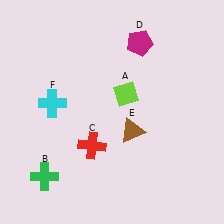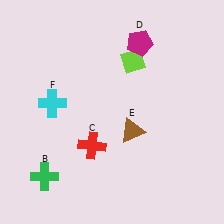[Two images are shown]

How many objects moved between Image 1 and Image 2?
1 object moved between the two images.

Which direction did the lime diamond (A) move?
The lime diamond (A) moved up.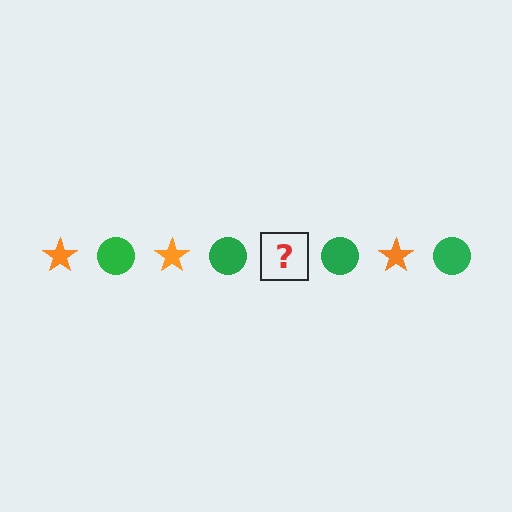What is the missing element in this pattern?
The missing element is an orange star.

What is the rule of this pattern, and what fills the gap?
The rule is that the pattern alternates between orange star and green circle. The gap should be filled with an orange star.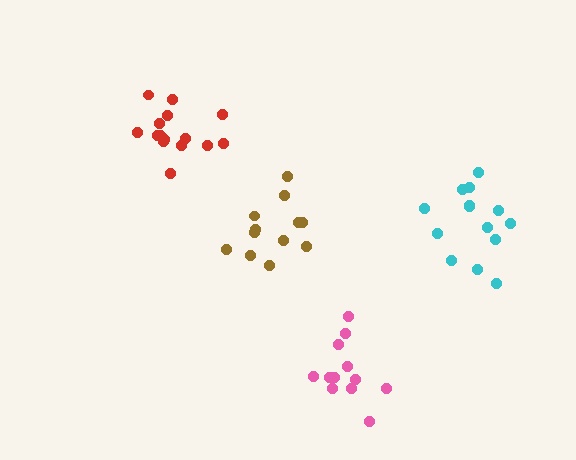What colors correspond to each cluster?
The clusters are colored: cyan, red, pink, brown.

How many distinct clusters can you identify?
There are 4 distinct clusters.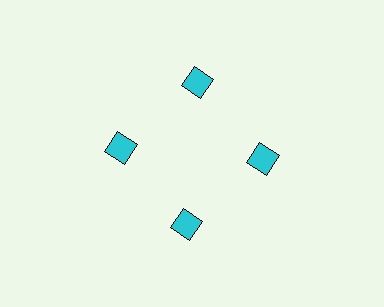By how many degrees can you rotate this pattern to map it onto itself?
The pattern maps onto itself every 90 degrees of rotation.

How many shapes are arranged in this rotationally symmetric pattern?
There are 4 shapes, arranged in 4 groups of 1.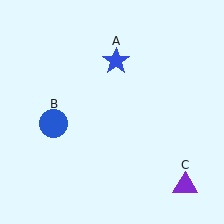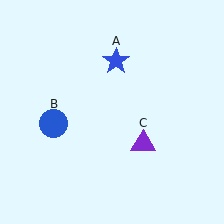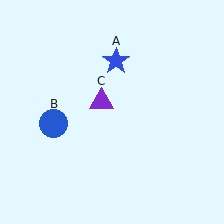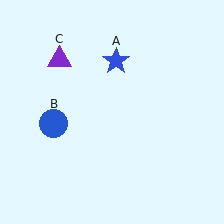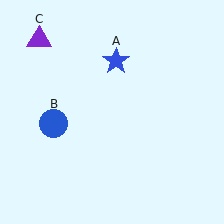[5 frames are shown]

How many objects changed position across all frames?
1 object changed position: purple triangle (object C).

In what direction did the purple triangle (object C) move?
The purple triangle (object C) moved up and to the left.